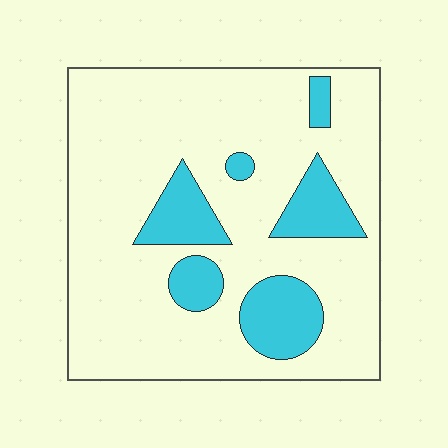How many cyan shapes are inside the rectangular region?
6.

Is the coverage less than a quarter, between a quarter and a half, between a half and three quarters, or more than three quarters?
Less than a quarter.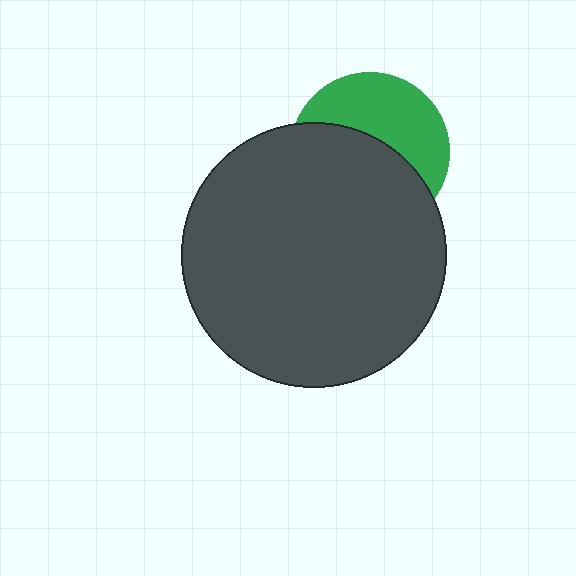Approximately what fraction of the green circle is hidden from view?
Roughly 56% of the green circle is hidden behind the dark gray circle.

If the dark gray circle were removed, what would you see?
You would see the complete green circle.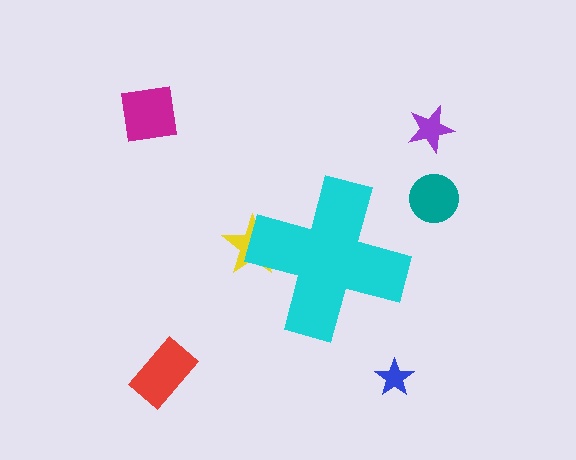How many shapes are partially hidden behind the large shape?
1 shape is partially hidden.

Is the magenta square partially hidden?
No, the magenta square is fully visible.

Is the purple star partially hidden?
No, the purple star is fully visible.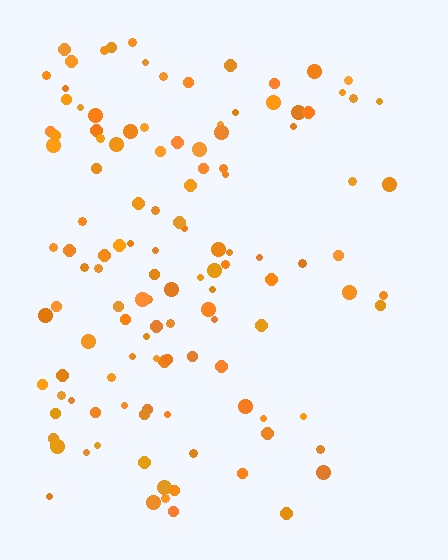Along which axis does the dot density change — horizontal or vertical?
Horizontal.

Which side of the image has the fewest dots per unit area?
The right.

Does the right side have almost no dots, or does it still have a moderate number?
Still a moderate number, just noticeably fewer than the left.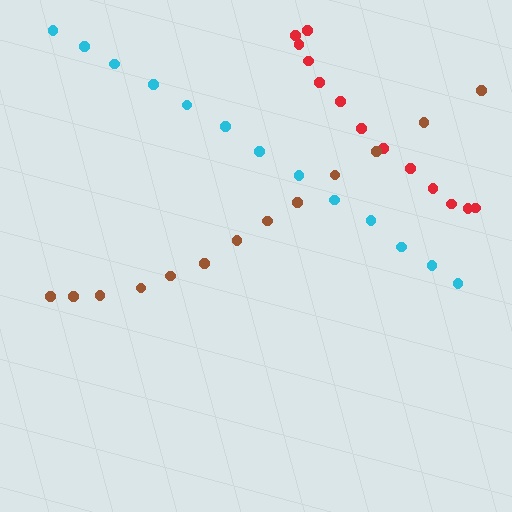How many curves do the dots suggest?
There are 3 distinct paths.